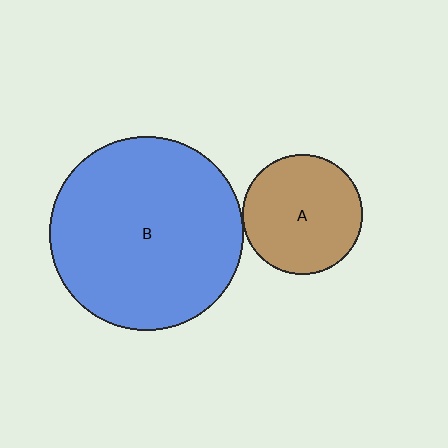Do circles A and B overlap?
Yes.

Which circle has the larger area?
Circle B (blue).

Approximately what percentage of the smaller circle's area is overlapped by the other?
Approximately 5%.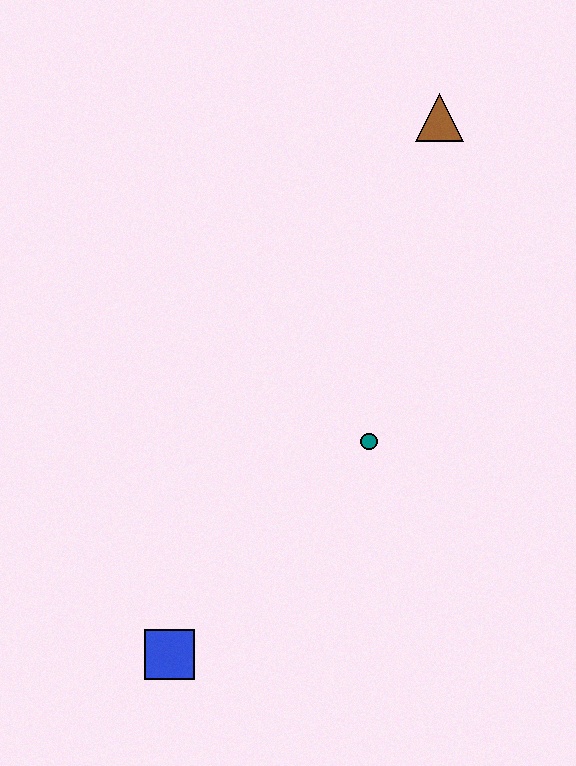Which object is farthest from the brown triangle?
The blue square is farthest from the brown triangle.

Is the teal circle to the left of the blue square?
No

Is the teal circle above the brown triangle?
No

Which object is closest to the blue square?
The teal circle is closest to the blue square.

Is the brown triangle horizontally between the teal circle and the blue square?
No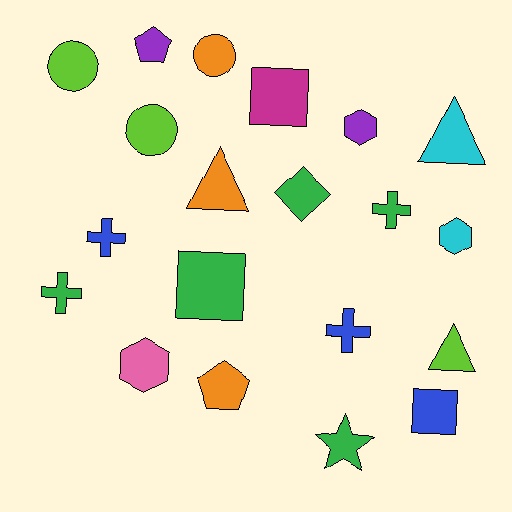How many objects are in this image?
There are 20 objects.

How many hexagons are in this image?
There are 3 hexagons.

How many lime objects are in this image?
There are 3 lime objects.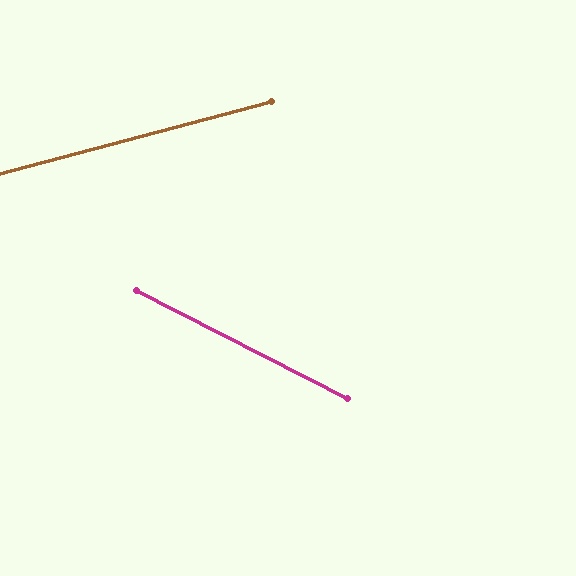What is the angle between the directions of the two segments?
Approximately 42 degrees.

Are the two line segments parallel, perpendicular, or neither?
Neither parallel nor perpendicular — they differ by about 42°.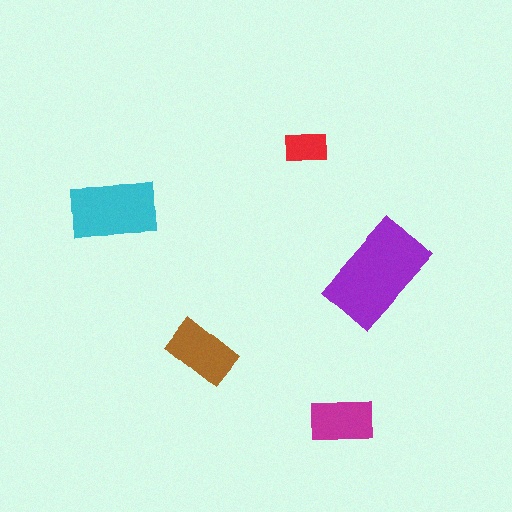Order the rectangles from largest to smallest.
the purple one, the cyan one, the brown one, the magenta one, the red one.